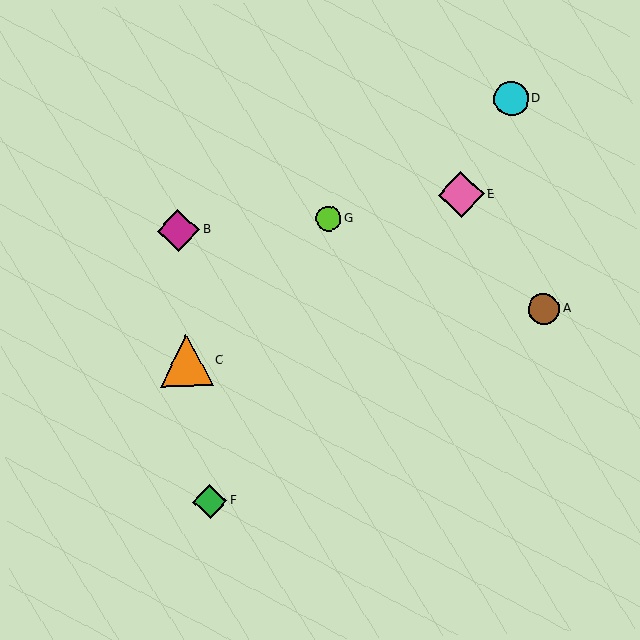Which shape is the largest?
The orange triangle (labeled C) is the largest.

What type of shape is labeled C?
Shape C is an orange triangle.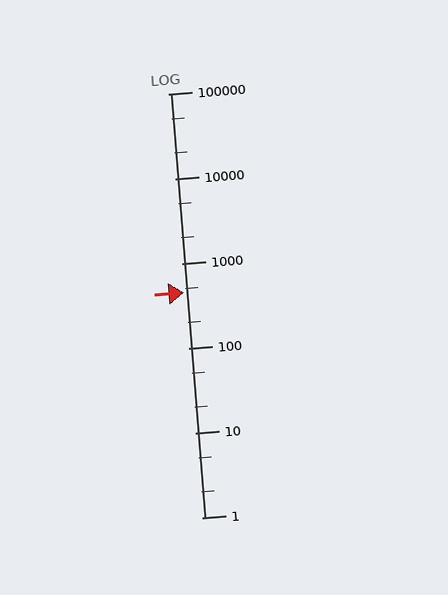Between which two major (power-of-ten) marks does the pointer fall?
The pointer is between 100 and 1000.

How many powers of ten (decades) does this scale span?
The scale spans 5 decades, from 1 to 100000.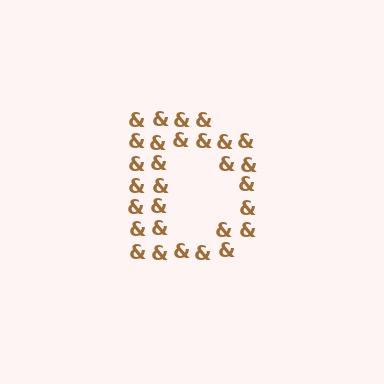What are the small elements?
The small elements are ampersands.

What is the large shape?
The large shape is the letter D.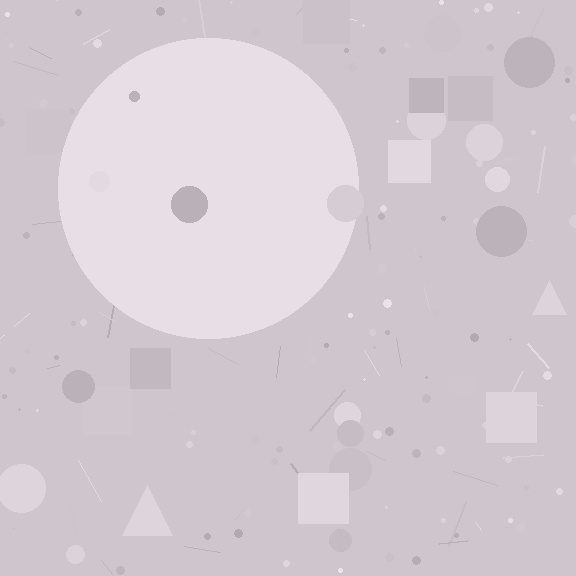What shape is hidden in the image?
A circle is hidden in the image.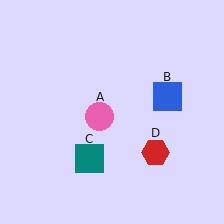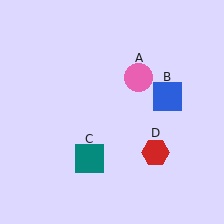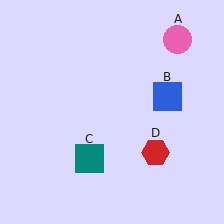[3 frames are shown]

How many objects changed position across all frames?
1 object changed position: pink circle (object A).